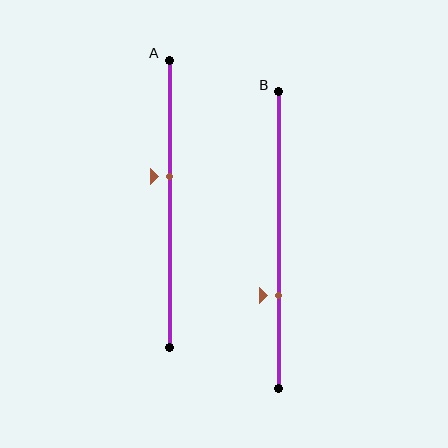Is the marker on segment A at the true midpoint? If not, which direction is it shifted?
No, the marker on segment A is shifted upward by about 9% of the segment length.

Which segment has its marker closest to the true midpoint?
Segment A has its marker closest to the true midpoint.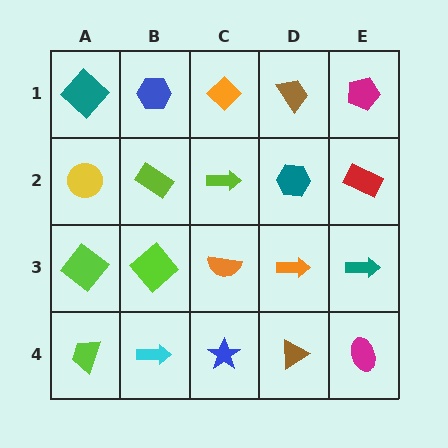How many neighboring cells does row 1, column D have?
3.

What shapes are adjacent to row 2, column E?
A magenta pentagon (row 1, column E), a teal arrow (row 3, column E), a teal hexagon (row 2, column D).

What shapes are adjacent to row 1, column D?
A teal hexagon (row 2, column D), an orange diamond (row 1, column C), a magenta pentagon (row 1, column E).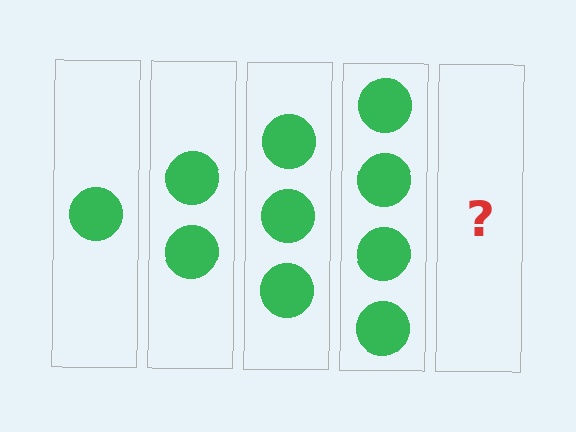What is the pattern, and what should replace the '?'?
The pattern is that each step adds one more circle. The '?' should be 5 circles.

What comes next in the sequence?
The next element should be 5 circles.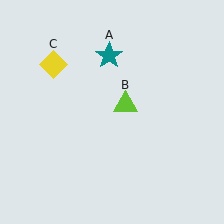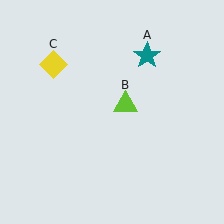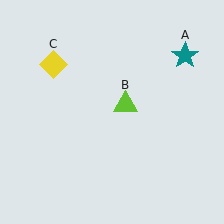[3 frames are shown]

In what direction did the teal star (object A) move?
The teal star (object A) moved right.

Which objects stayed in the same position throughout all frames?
Lime triangle (object B) and yellow diamond (object C) remained stationary.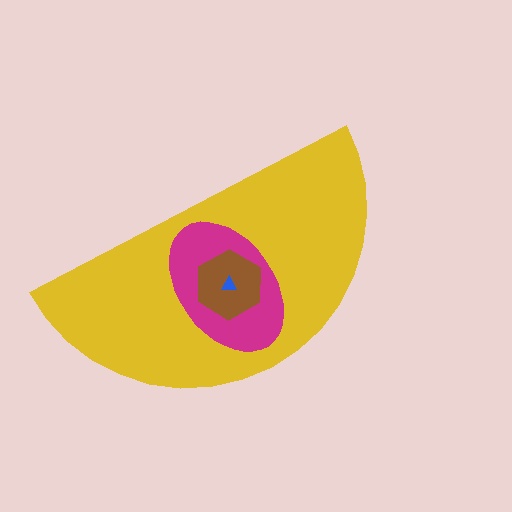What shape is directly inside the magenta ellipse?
The brown hexagon.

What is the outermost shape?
The yellow semicircle.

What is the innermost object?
The blue triangle.